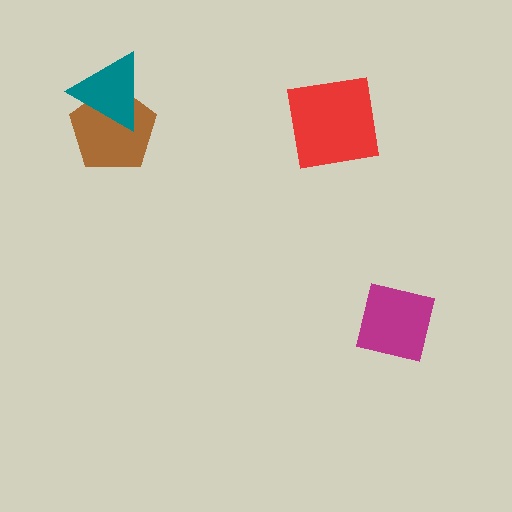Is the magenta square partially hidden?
No, no other shape covers it.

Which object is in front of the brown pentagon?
The teal triangle is in front of the brown pentagon.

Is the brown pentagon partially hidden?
Yes, it is partially covered by another shape.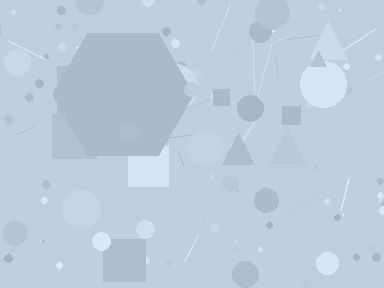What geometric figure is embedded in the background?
A hexagon is embedded in the background.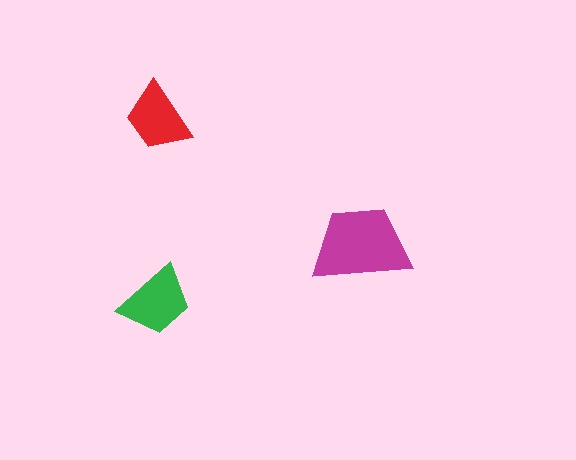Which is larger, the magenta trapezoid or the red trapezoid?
The magenta one.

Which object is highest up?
The red trapezoid is topmost.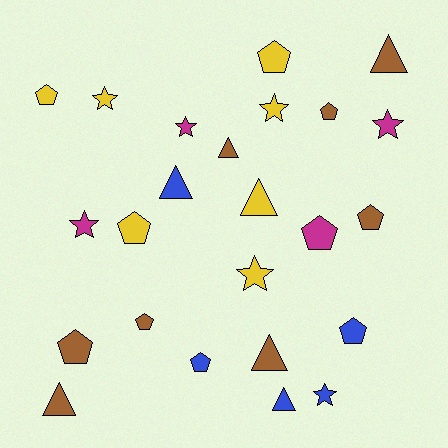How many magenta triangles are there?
There are no magenta triangles.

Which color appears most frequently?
Brown, with 8 objects.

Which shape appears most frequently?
Pentagon, with 10 objects.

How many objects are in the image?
There are 24 objects.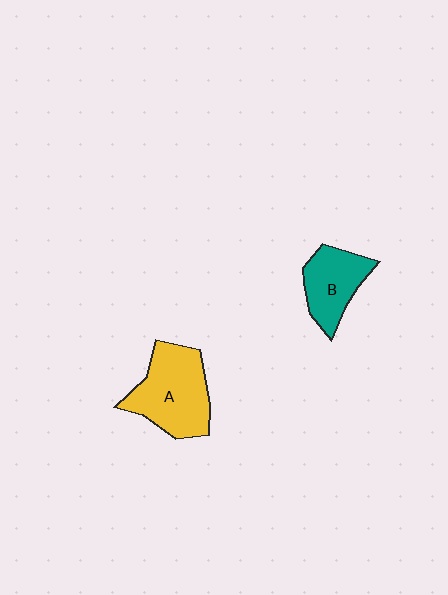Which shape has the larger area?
Shape A (yellow).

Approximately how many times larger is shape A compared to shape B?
Approximately 1.5 times.